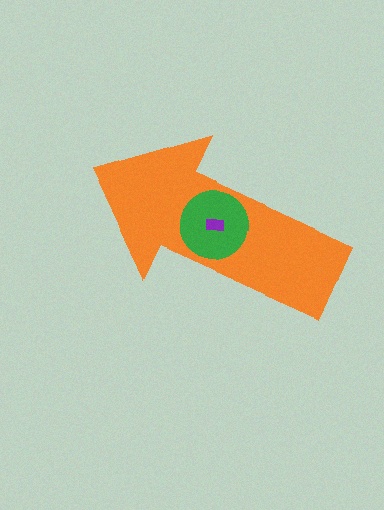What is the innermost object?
The purple rectangle.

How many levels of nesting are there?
3.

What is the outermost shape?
The orange arrow.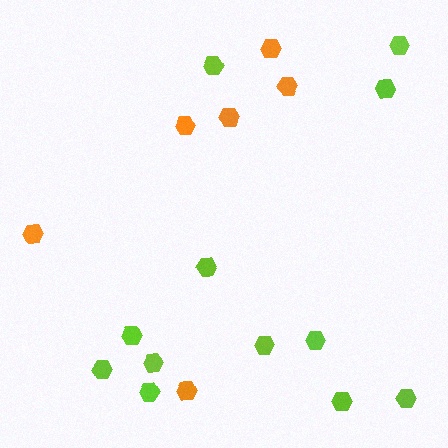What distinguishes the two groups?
There are 2 groups: one group of orange hexagons (6) and one group of lime hexagons (12).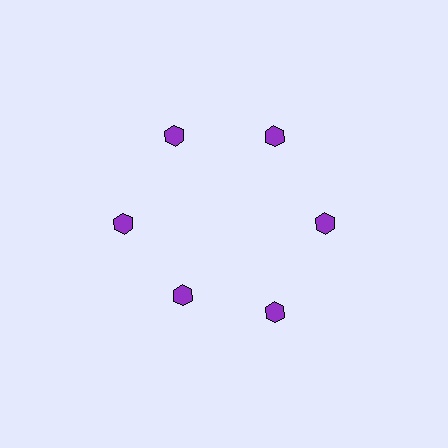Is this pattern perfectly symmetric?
No. The 6 purple hexagons are arranged in a ring, but one element near the 7 o'clock position is pulled inward toward the center, breaking the 6-fold rotational symmetry.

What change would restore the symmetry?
The symmetry would be restored by moving it outward, back onto the ring so that all 6 hexagons sit at equal angles and equal distance from the center.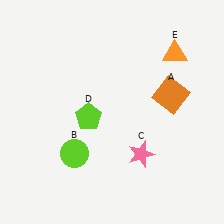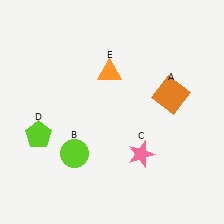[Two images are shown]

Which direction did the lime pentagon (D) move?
The lime pentagon (D) moved left.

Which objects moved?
The objects that moved are: the lime pentagon (D), the orange triangle (E).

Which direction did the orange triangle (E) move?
The orange triangle (E) moved left.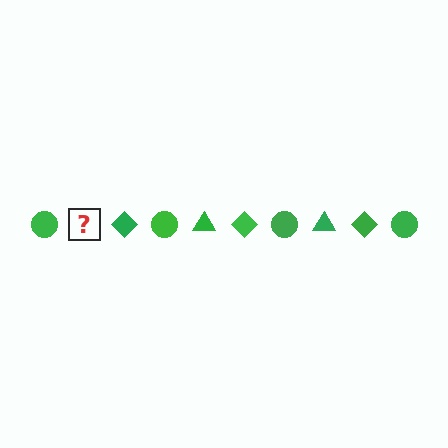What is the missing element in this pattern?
The missing element is a green triangle.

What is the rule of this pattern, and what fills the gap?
The rule is that the pattern cycles through circle, triangle, diamond shapes in green. The gap should be filled with a green triangle.